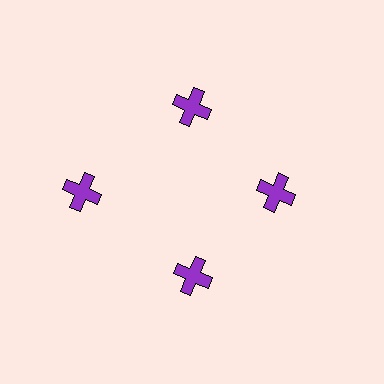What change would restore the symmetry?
The symmetry would be restored by moving it inward, back onto the ring so that all 4 crosses sit at equal angles and equal distance from the center.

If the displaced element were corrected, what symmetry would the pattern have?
It would have 4-fold rotational symmetry — the pattern would map onto itself every 90 degrees.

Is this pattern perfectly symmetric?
No. The 4 purple crosses are arranged in a ring, but one element near the 9 o'clock position is pushed outward from the center, breaking the 4-fold rotational symmetry.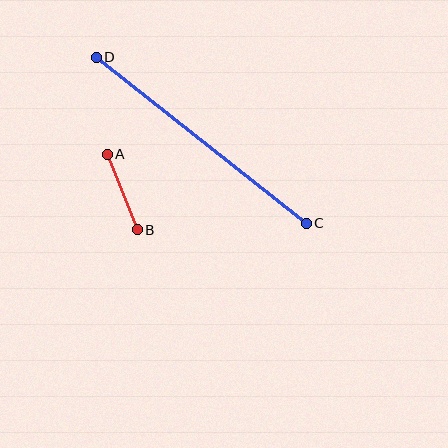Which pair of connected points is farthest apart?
Points C and D are farthest apart.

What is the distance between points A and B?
The distance is approximately 82 pixels.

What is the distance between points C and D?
The distance is approximately 268 pixels.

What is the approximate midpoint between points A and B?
The midpoint is at approximately (122, 192) pixels.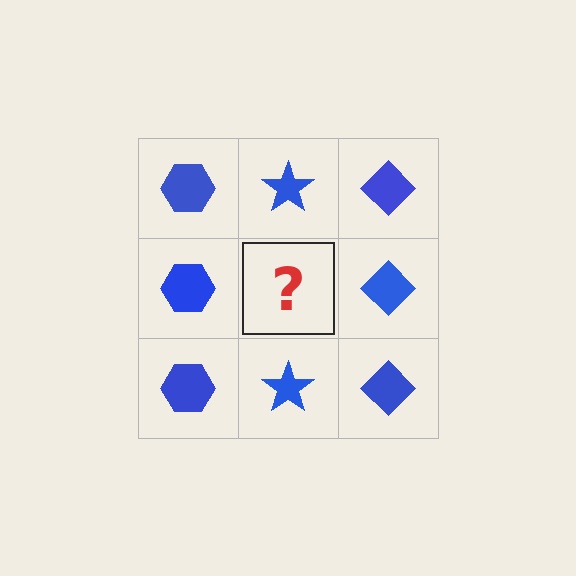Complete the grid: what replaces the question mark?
The question mark should be replaced with a blue star.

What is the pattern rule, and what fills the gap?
The rule is that each column has a consistent shape. The gap should be filled with a blue star.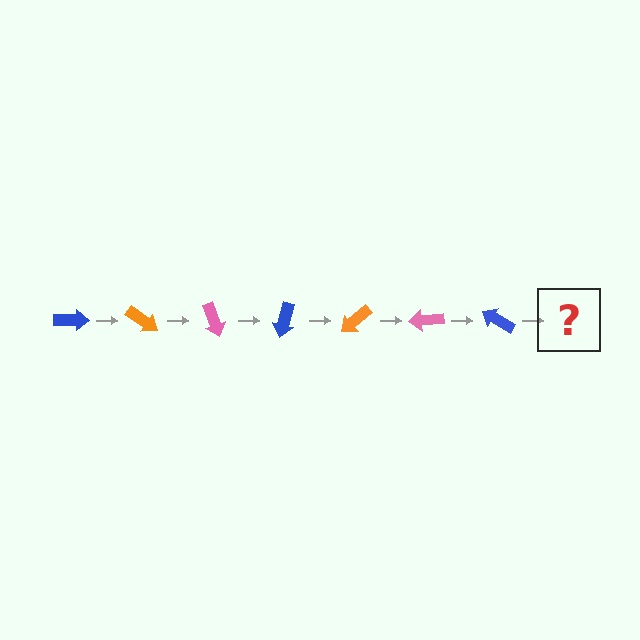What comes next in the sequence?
The next element should be an orange arrow, rotated 245 degrees from the start.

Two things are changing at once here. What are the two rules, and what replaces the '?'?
The two rules are that it rotates 35 degrees each step and the color cycles through blue, orange, and pink. The '?' should be an orange arrow, rotated 245 degrees from the start.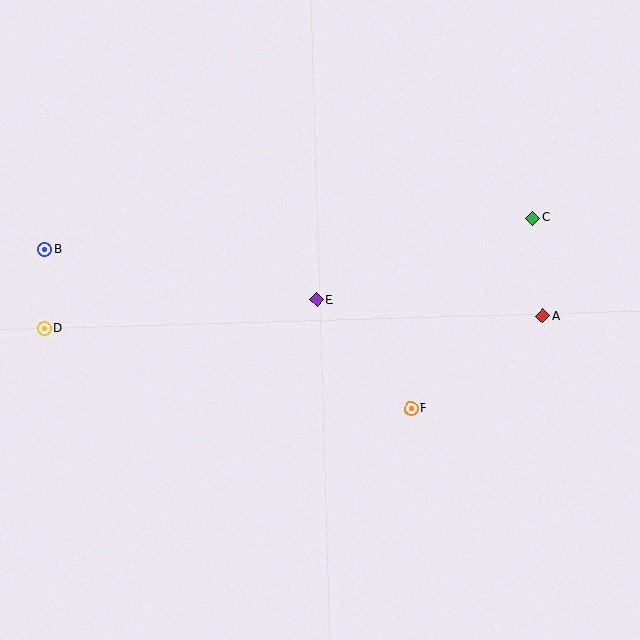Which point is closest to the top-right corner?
Point C is closest to the top-right corner.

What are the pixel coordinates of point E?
Point E is at (316, 300).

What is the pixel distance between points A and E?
The distance between A and E is 227 pixels.